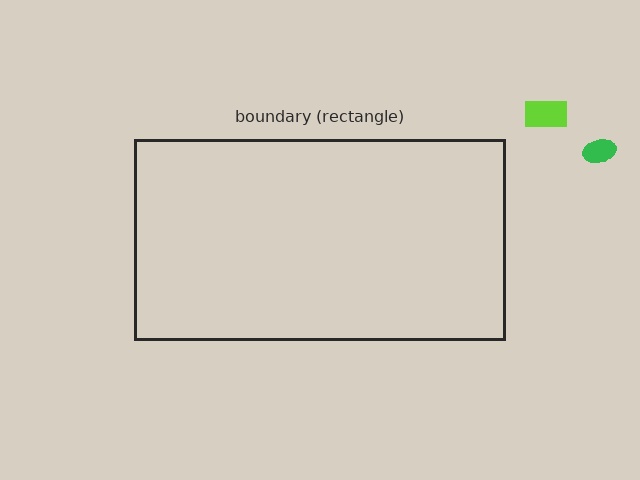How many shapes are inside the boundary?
0 inside, 2 outside.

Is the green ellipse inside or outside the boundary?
Outside.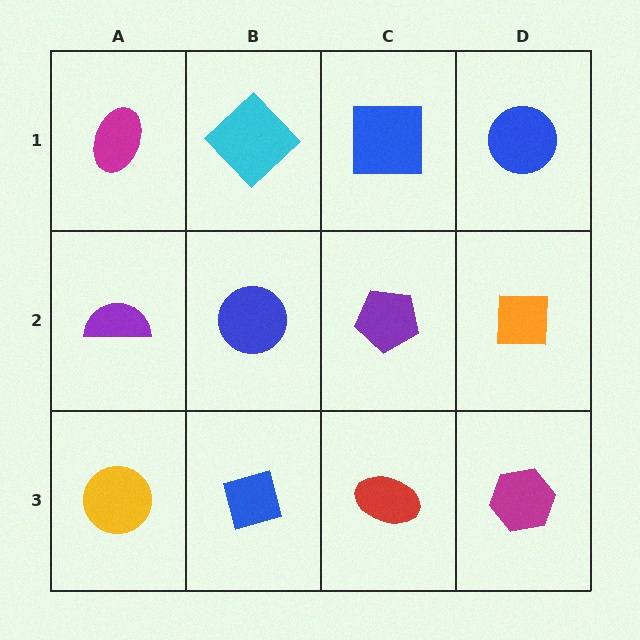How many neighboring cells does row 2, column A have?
3.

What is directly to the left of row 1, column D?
A blue square.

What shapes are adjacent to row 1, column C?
A purple pentagon (row 2, column C), a cyan diamond (row 1, column B), a blue circle (row 1, column D).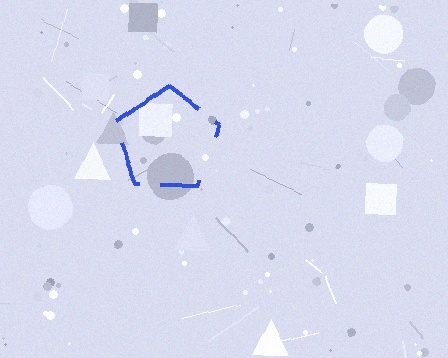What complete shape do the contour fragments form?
The contour fragments form a pentagon.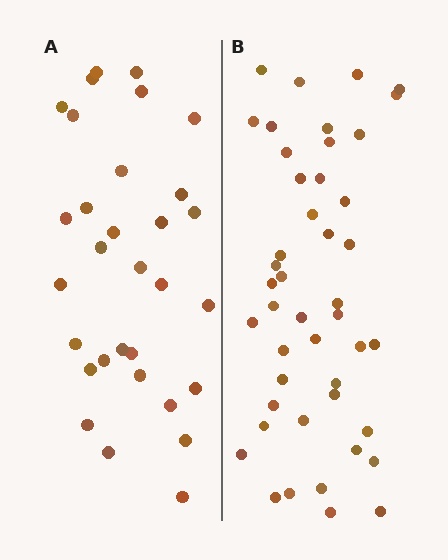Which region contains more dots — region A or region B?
Region B (the right region) has more dots.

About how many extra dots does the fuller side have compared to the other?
Region B has approximately 15 more dots than region A.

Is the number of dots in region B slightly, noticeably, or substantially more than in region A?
Region B has substantially more. The ratio is roughly 1.5 to 1.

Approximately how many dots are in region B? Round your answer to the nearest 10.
About 40 dots. (The exact count is 45, which rounds to 40.)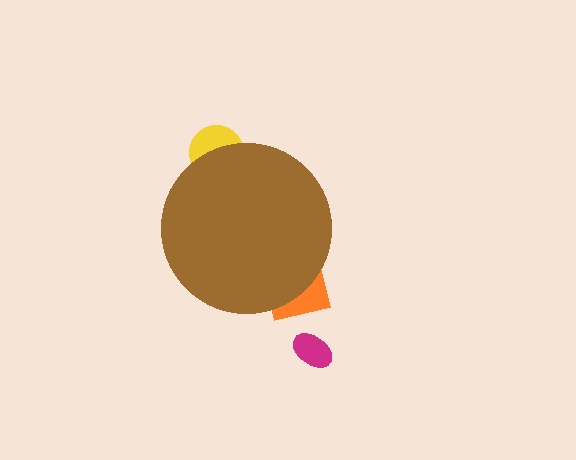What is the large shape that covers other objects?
A brown circle.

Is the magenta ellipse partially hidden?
No, the magenta ellipse is fully visible.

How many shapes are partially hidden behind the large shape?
2 shapes are partially hidden.